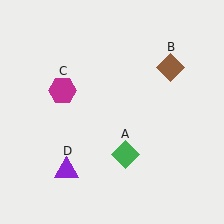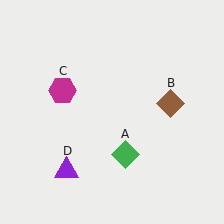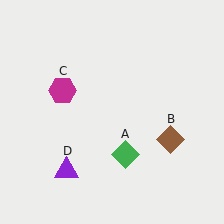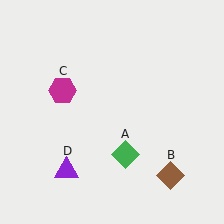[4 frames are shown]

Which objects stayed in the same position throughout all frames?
Green diamond (object A) and magenta hexagon (object C) and purple triangle (object D) remained stationary.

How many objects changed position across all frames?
1 object changed position: brown diamond (object B).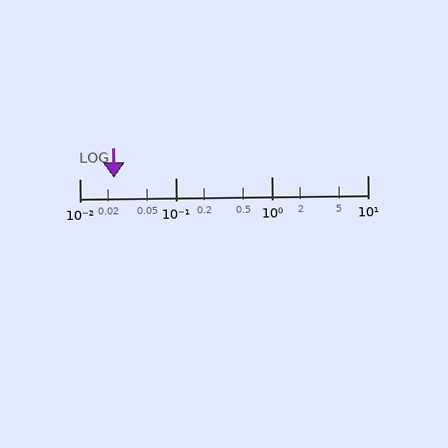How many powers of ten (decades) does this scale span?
The scale spans 3 decades, from 0.01 to 10.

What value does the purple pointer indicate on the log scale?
The pointer indicates approximately 0.023.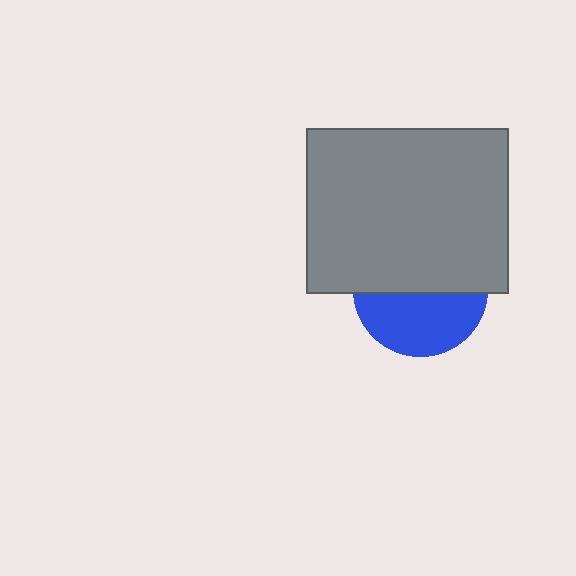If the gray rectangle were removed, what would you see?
You would see the complete blue circle.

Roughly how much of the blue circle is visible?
About half of it is visible (roughly 46%).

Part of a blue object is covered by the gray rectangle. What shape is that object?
It is a circle.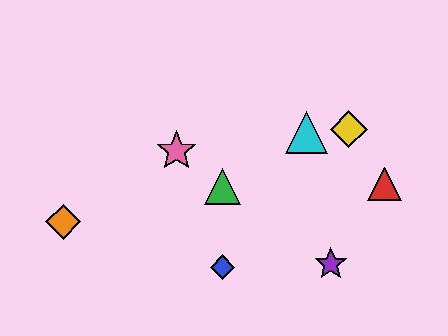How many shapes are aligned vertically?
2 shapes (the blue diamond, the green triangle) are aligned vertically.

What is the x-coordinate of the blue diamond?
The blue diamond is at x≈223.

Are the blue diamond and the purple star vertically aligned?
No, the blue diamond is at x≈223 and the purple star is at x≈331.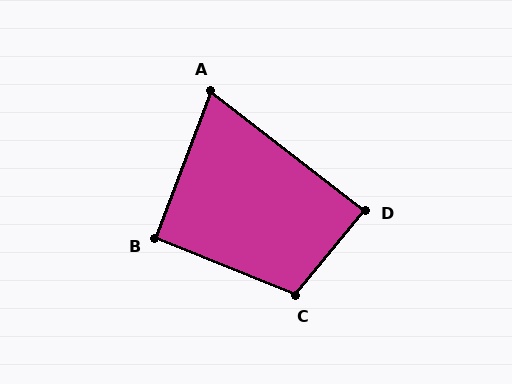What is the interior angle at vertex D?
Approximately 88 degrees (approximately right).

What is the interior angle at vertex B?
Approximately 92 degrees (approximately right).